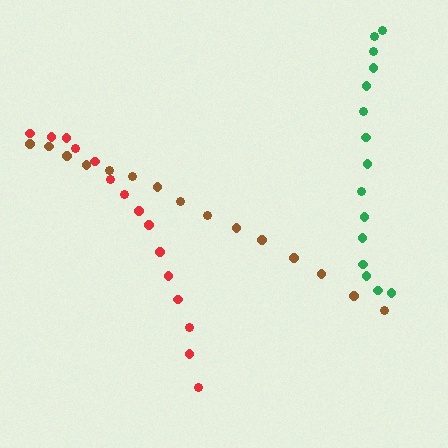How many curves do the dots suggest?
There are 3 distinct paths.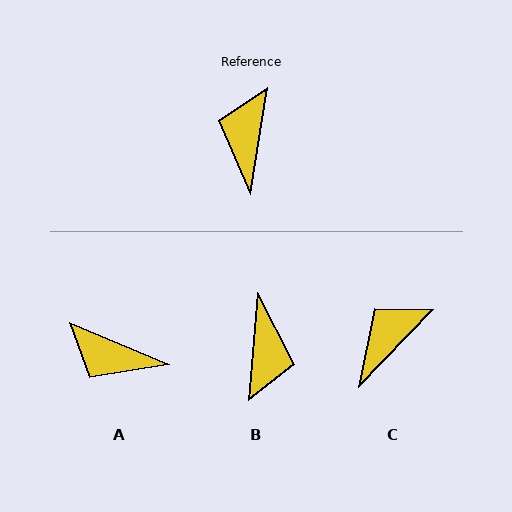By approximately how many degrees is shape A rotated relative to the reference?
Approximately 76 degrees counter-clockwise.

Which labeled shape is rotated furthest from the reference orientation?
B, about 175 degrees away.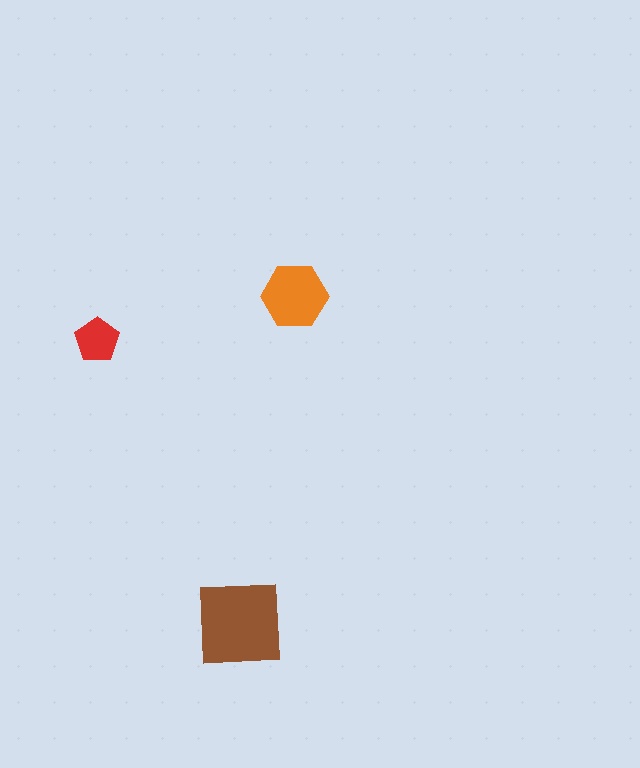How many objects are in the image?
There are 3 objects in the image.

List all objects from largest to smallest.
The brown square, the orange hexagon, the red pentagon.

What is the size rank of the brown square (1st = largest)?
1st.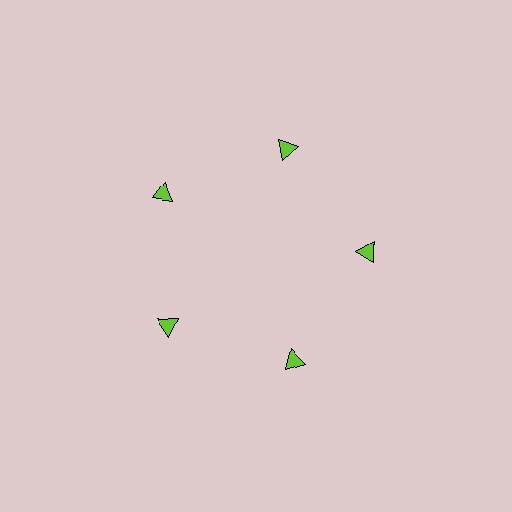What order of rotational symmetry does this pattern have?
This pattern has 5-fold rotational symmetry.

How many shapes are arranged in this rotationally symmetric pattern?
There are 5 shapes, arranged in 5 groups of 1.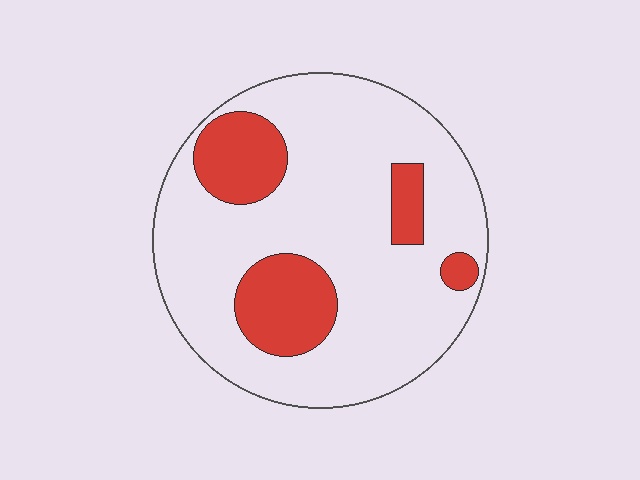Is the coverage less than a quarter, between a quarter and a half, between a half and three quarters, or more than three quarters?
Less than a quarter.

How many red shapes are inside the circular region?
4.